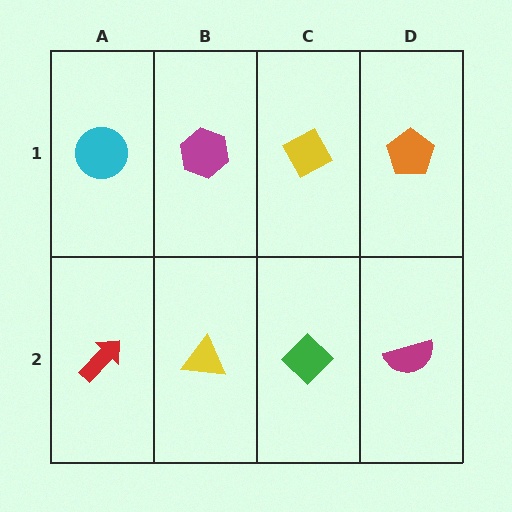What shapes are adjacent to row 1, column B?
A yellow triangle (row 2, column B), a cyan circle (row 1, column A), a yellow diamond (row 1, column C).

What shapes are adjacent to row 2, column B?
A magenta hexagon (row 1, column B), a red arrow (row 2, column A), a green diamond (row 2, column C).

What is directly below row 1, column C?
A green diamond.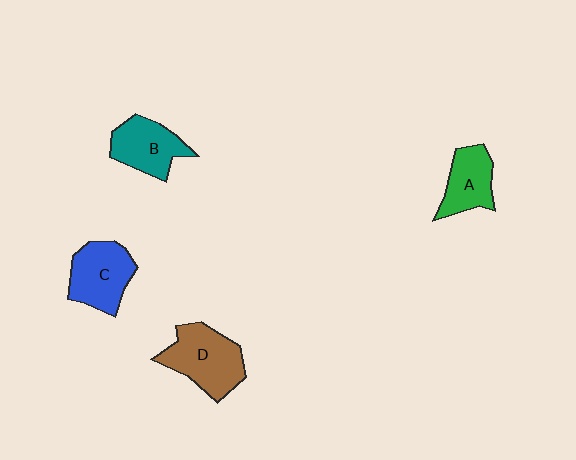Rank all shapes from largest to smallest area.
From largest to smallest: D (brown), C (blue), B (teal), A (green).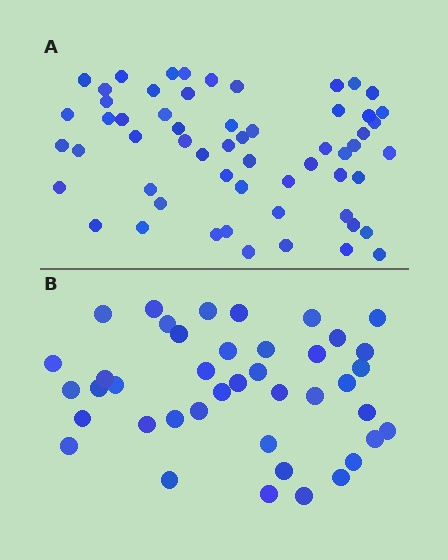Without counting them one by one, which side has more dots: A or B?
Region A (the top region) has more dots.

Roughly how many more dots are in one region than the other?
Region A has approximately 15 more dots than region B.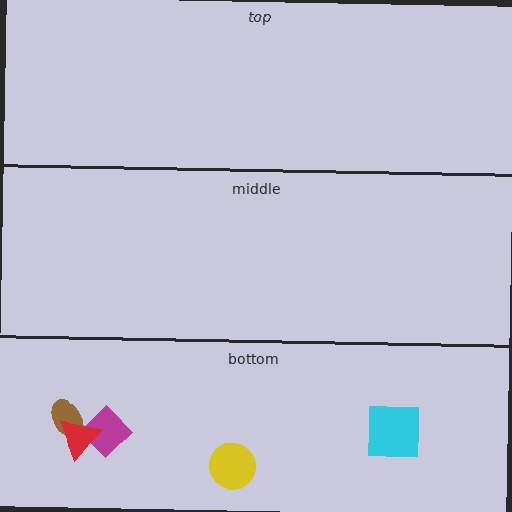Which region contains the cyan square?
The bottom region.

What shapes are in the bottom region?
The yellow circle, the brown ellipse, the cyan square, the magenta diamond, the red triangle.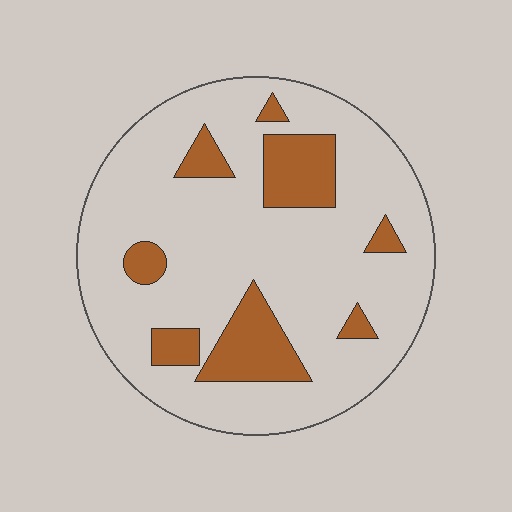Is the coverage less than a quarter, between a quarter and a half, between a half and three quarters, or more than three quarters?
Less than a quarter.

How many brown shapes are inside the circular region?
8.